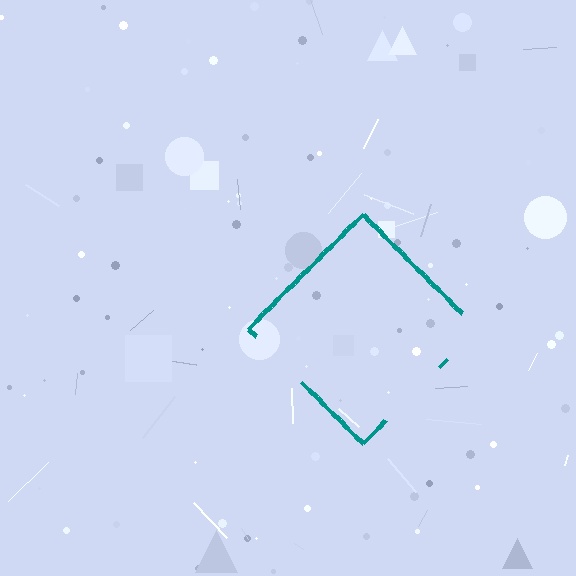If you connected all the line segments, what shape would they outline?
They would outline a diamond.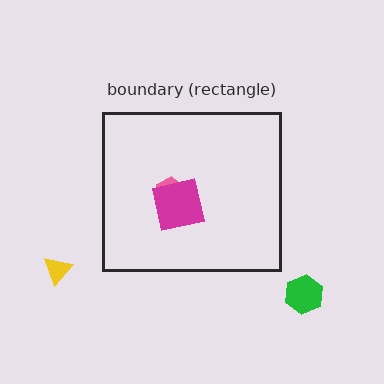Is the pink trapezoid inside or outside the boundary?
Inside.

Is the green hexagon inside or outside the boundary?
Outside.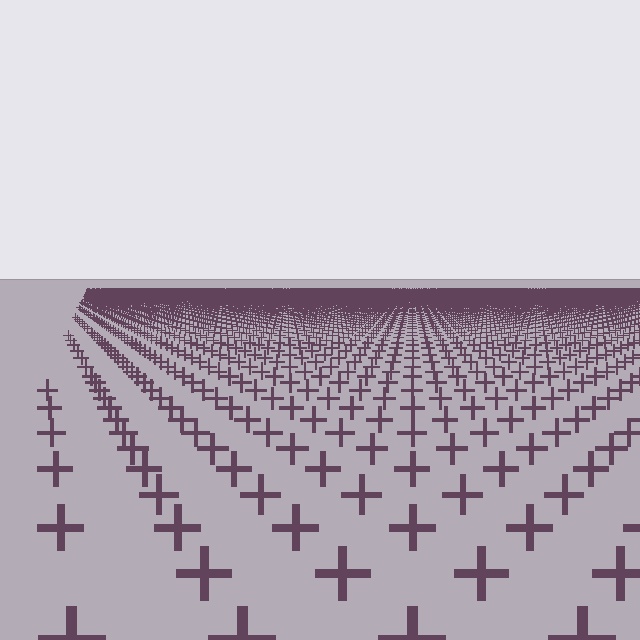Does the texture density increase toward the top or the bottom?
Density increases toward the top.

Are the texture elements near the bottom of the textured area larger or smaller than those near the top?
Larger. Near the bottom, elements are closer to the viewer and appear at a bigger on-screen size.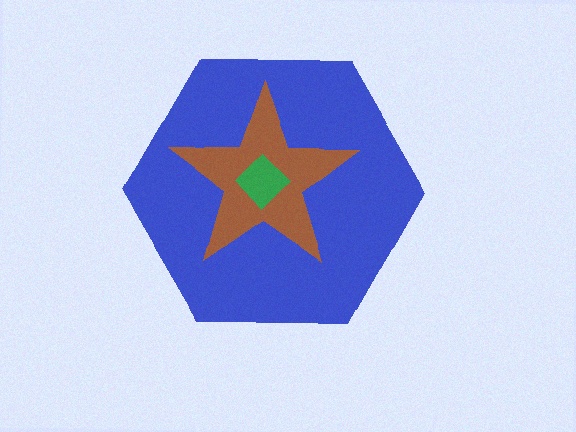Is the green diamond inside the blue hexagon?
Yes.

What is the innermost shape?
The green diamond.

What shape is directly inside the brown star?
The green diamond.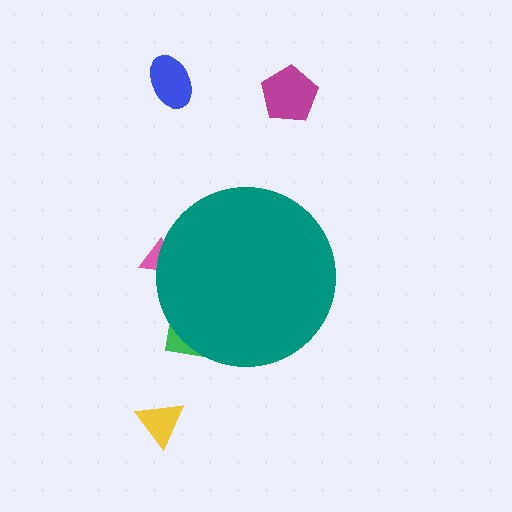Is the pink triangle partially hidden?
Yes, the pink triangle is partially hidden behind the teal circle.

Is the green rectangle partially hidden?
Yes, the green rectangle is partially hidden behind the teal circle.